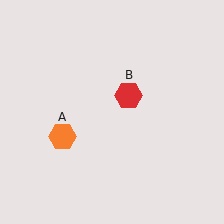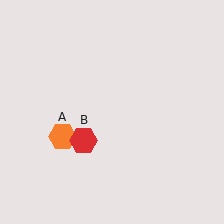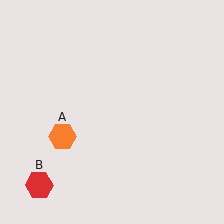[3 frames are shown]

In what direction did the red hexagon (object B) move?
The red hexagon (object B) moved down and to the left.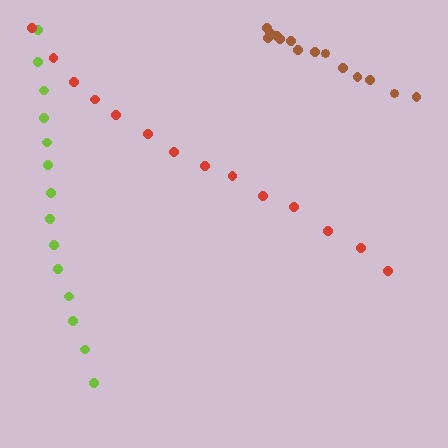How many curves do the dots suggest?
There are 3 distinct paths.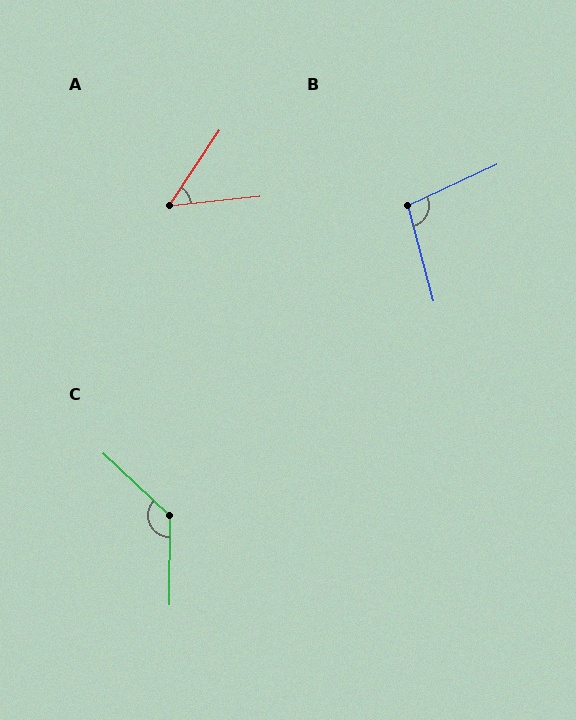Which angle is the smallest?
A, at approximately 50 degrees.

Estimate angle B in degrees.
Approximately 100 degrees.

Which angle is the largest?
C, at approximately 133 degrees.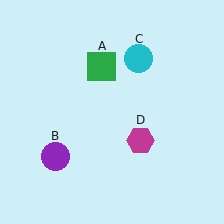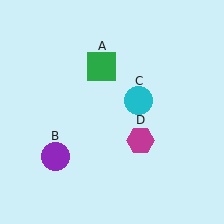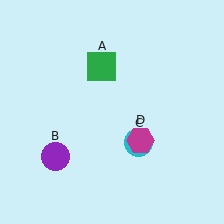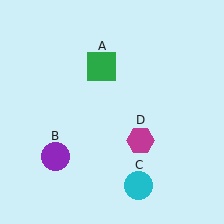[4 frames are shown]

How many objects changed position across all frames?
1 object changed position: cyan circle (object C).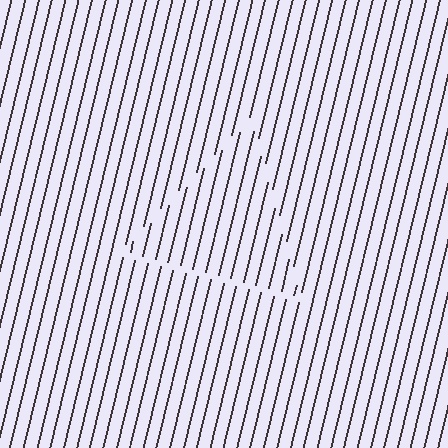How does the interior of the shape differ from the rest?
The interior of the shape contains the same grating, shifted by half a period — the contour is defined by the phase discontinuity where line-ends from the inner and outer gratings abut.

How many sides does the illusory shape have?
3 sides — the line-ends trace a triangle.